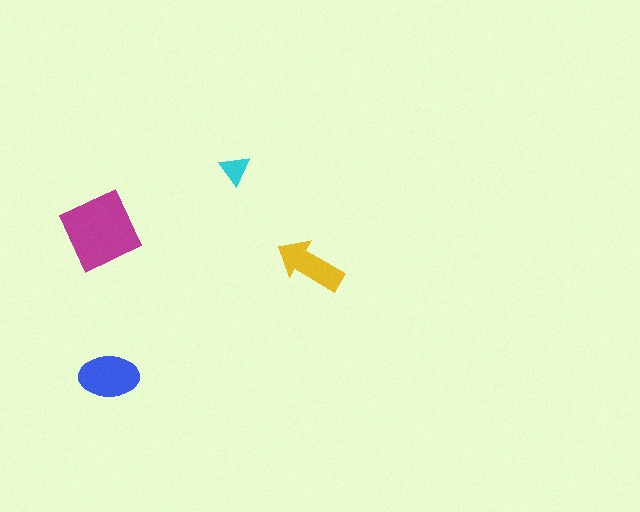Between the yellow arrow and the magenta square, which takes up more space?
The magenta square.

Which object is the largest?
The magenta square.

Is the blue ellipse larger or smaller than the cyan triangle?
Larger.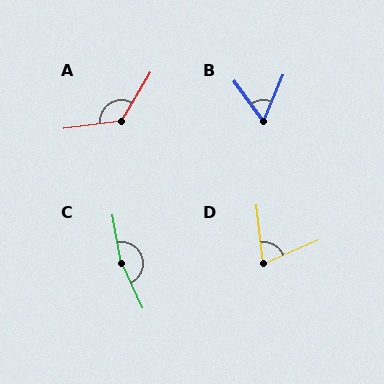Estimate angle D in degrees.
Approximately 73 degrees.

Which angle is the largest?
C, at approximately 166 degrees.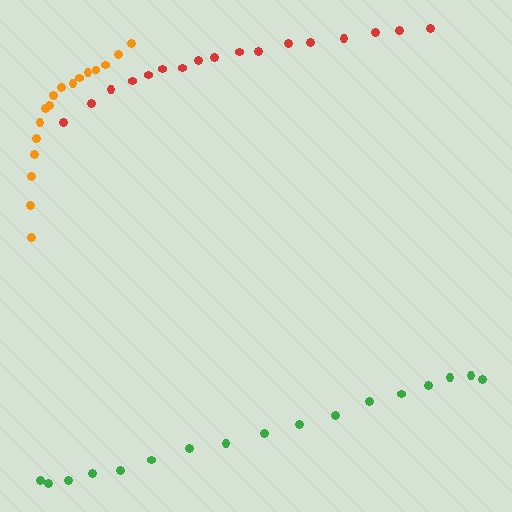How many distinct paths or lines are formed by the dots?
There are 3 distinct paths.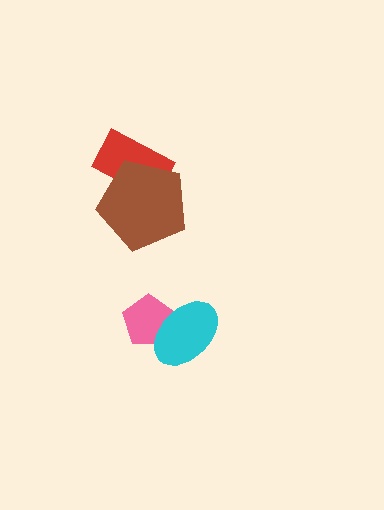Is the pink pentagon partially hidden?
Yes, it is partially covered by another shape.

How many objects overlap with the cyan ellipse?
1 object overlaps with the cyan ellipse.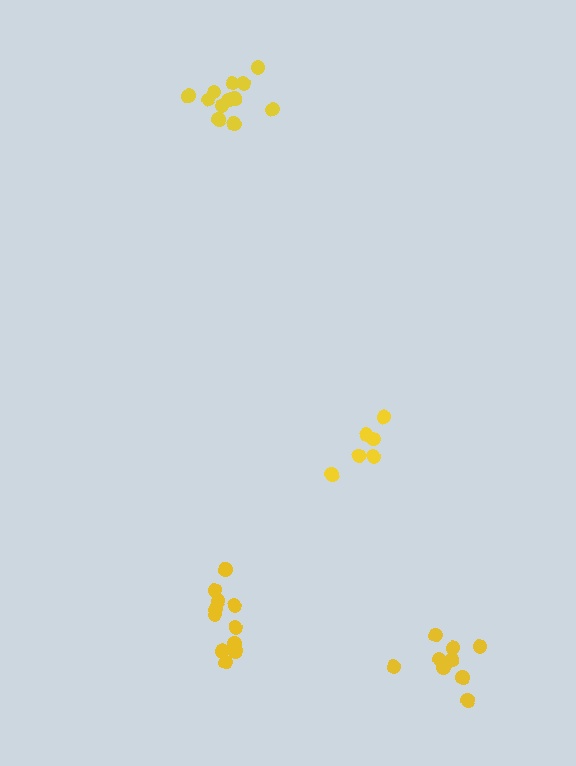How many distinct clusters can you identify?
There are 4 distinct clusters.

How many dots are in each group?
Group 1: 9 dots, Group 2: 12 dots, Group 3: 6 dots, Group 4: 11 dots (38 total).